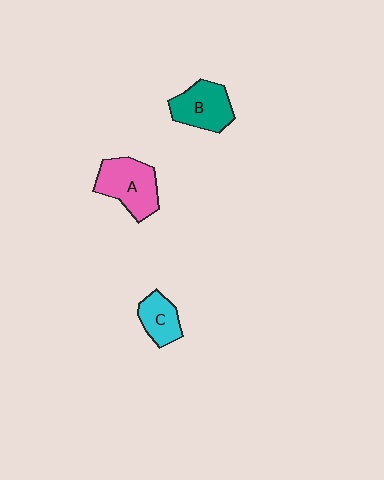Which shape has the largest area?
Shape A (pink).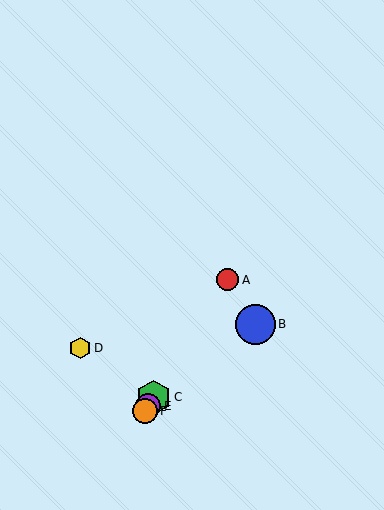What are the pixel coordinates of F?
Object F is at (145, 411).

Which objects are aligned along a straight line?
Objects A, C, E, F are aligned along a straight line.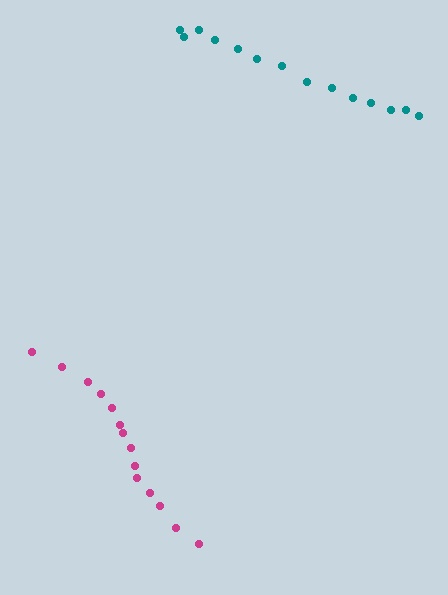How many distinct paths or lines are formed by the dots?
There are 2 distinct paths.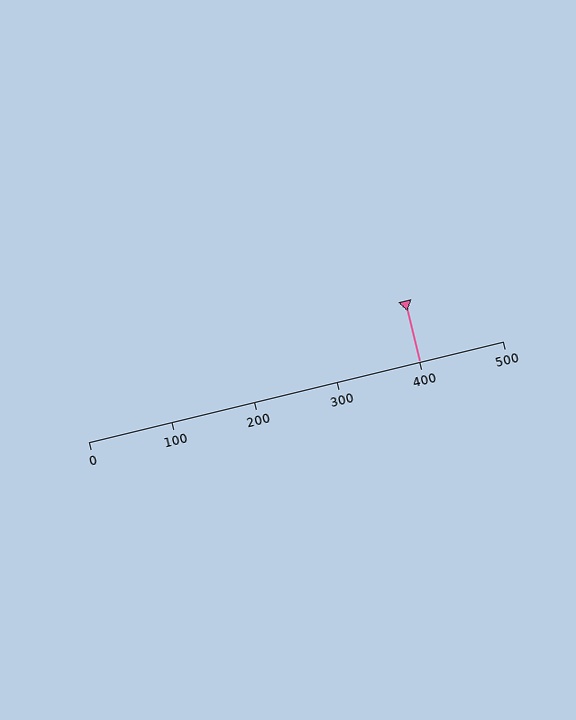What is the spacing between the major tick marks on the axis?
The major ticks are spaced 100 apart.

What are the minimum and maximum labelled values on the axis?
The axis runs from 0 to 500.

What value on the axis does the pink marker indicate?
The marker indicates approximately 400.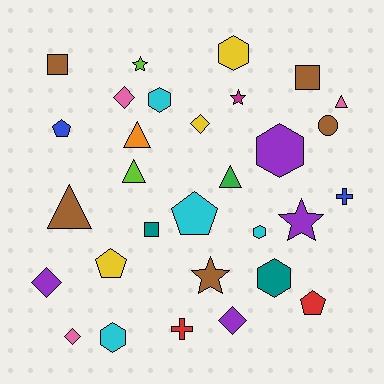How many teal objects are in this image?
There are 2 teal objects.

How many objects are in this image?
There are 30 objects.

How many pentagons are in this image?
There are 4 pentagons.